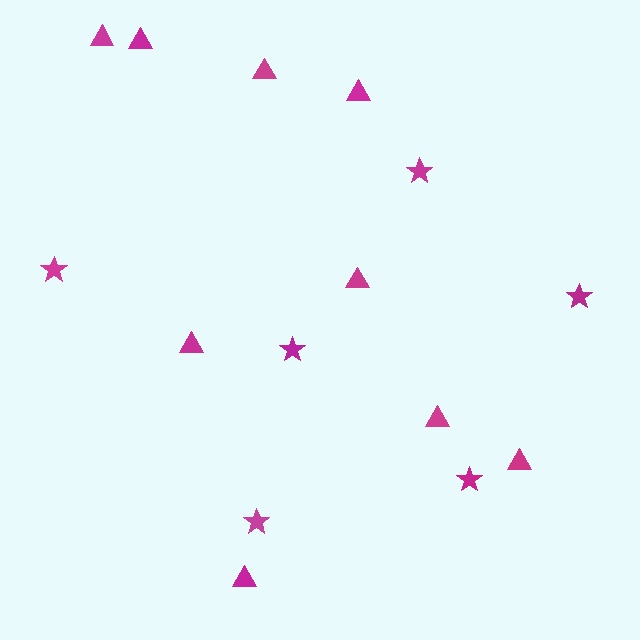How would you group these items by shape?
There are 2 groups: one group of triangles (9) and one group of stars (6).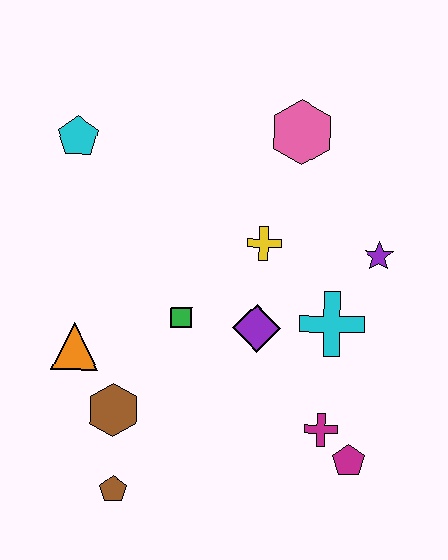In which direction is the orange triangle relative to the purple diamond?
The orange triangle is to the left of the purple diamond.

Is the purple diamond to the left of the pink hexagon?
Yes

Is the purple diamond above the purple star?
No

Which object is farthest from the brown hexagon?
The pink hexagon is farthest from the brown hexagon.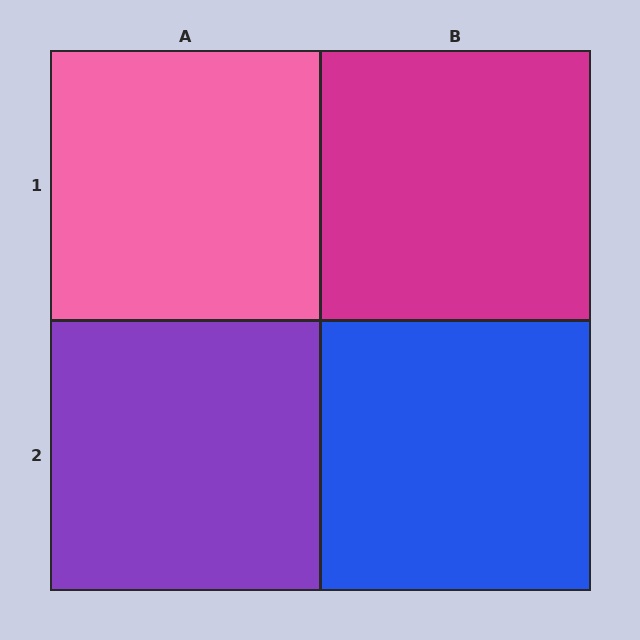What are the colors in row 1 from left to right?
Pink, magenta.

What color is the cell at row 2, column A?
Purple.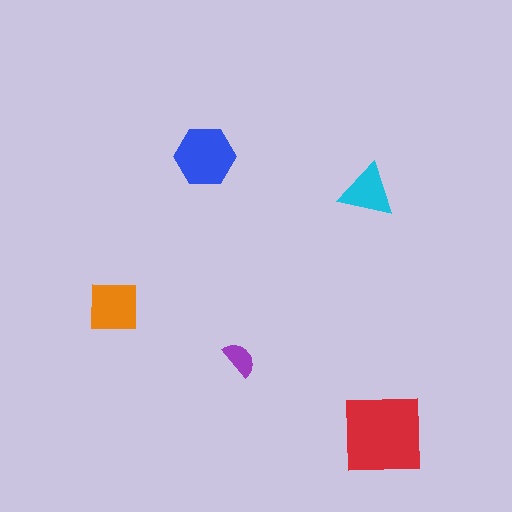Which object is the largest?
The red square.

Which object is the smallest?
The purple semicircle.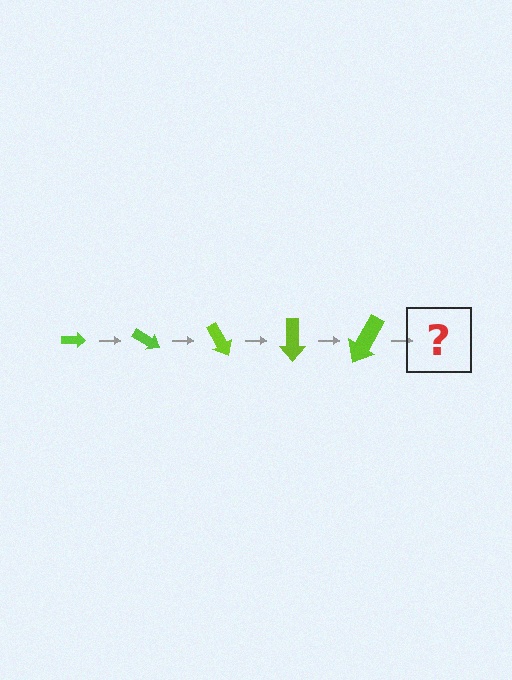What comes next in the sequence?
The next element should be an arrow, larger than the previous one and rotated 150 degrees from the start.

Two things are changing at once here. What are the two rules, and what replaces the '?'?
The two rules are that the arrow grows larger each step and it rotates 30 degrees each step. The '?' should be an arrow, larger than the previous one and rotated 150 degrees from the start.